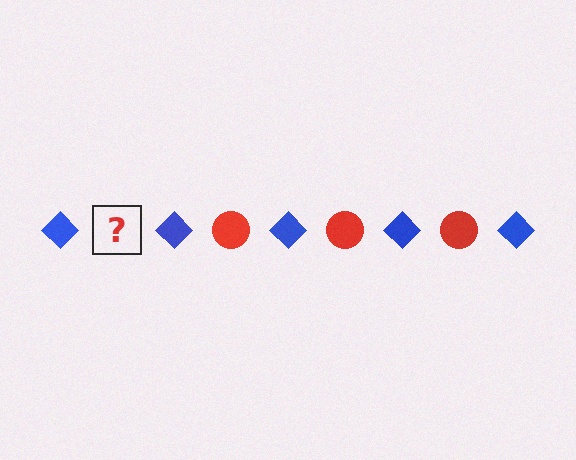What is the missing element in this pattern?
The missing element is a red circle.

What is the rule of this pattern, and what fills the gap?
The rule is that the pattern alternates between blue diamond and red circle. The gap should be filled with a red circle.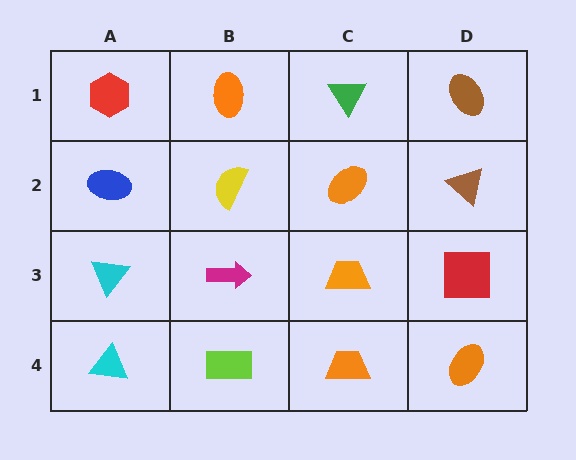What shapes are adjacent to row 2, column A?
A red hexagon (row 1, column A), a cyan triangle (row 3, column A), a yellow semicircle (row 2, column B).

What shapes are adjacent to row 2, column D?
A brown ellipse (row 1, column D), a red square (row 3, column D), an orange ellipse (row 2, column C).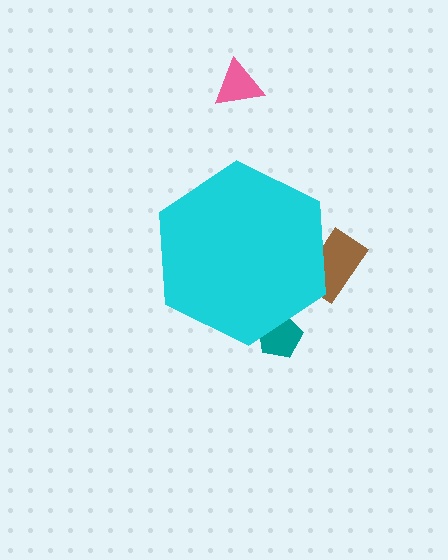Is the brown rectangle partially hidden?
Yes, the brown rectangle is partially hidden behind the cyan hexagon.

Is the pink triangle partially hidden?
No, the pink triangle is fully visible.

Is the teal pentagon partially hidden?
Yes, the teal pentagon is partially hidden behind the cyan hexagon.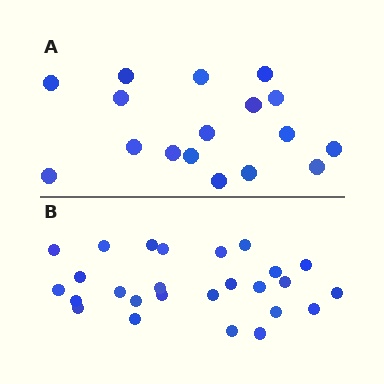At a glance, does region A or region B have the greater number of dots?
Region B (the bottom region) has more dots.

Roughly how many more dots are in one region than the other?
Region B has roughly 8 or so more dots than region A.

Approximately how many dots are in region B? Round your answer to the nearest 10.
About 30 dots. (The exact count is 26, which rounds to 30.)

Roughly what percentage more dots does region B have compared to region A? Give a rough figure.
About 55% more.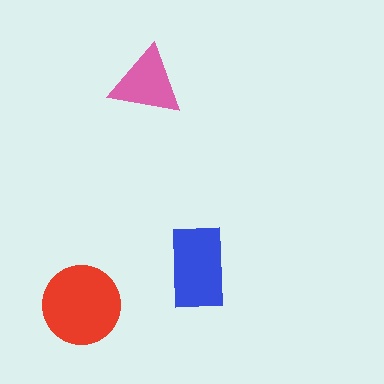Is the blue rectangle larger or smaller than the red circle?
Smaller.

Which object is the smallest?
The pink triangle.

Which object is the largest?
The red circle.